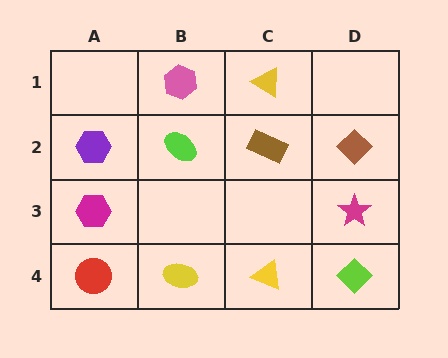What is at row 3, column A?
A magenta hexagon.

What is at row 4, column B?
A yellow ellipse.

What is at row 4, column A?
A red circle.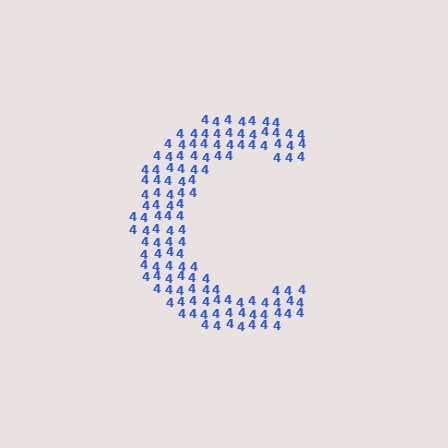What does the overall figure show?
The overall figure shows the letter C.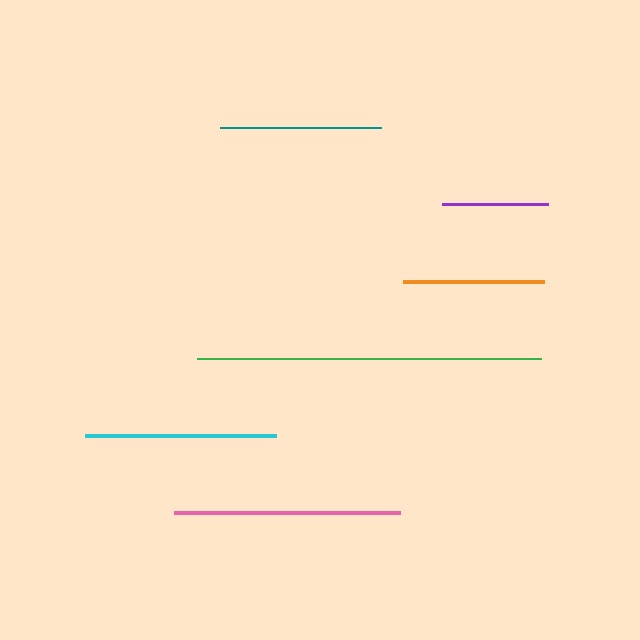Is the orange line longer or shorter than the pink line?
The pink line is longer than the orange line.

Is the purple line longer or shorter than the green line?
The green line is longer than the purple line.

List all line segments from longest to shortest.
From longest to shortest: green, pink, cyan, teal, orange, purple.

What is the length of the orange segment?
The orange segment is approximately 141 pixels long.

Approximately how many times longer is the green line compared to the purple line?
The green line is approximately 3.2 times the length of the purple line.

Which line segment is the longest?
The green line is the longest at approximately 343 pixels.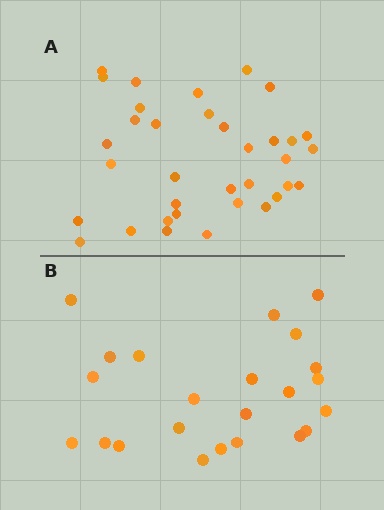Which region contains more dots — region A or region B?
Region A (the top region) has more dots.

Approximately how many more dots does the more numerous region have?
Region A has roughly 12 or so more dots than region B.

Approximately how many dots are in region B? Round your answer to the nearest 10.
About 20 dots. (The exact count is 23, which rounds to 20.)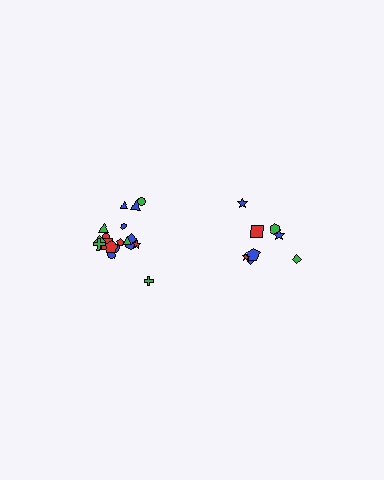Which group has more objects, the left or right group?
The left group.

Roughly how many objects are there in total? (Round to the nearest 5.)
Roughly 25 objects in total.